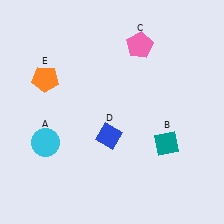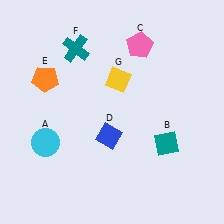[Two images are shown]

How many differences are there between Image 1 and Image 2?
There are 2 differences between the two images.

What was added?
A teal cross (F), a yellow diamond (G) were added in Image 2.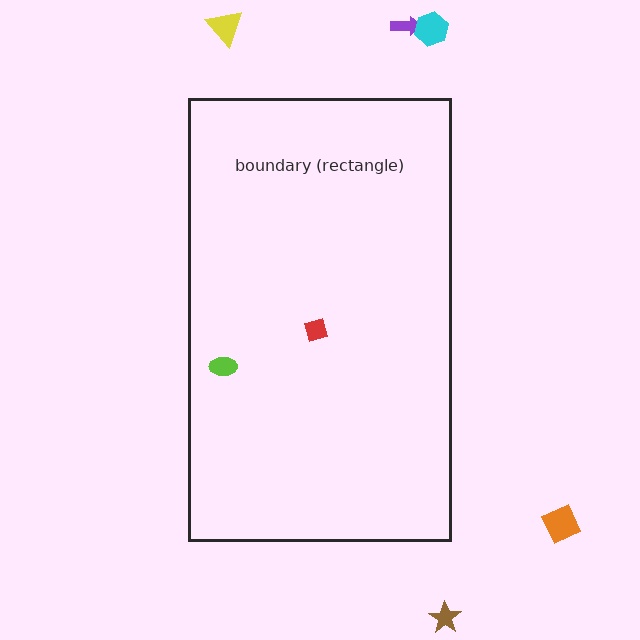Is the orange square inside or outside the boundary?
Outside.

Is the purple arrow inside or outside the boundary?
Outside.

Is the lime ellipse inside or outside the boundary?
Inside.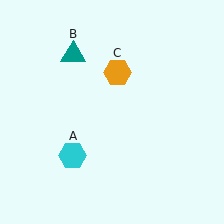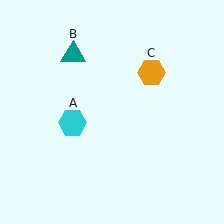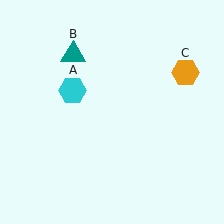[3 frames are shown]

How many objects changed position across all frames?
2 objects changed position: cyan hexagon (object A), orange hexagon (object C).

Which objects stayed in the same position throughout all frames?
Teal triangle (object B) remained stationary.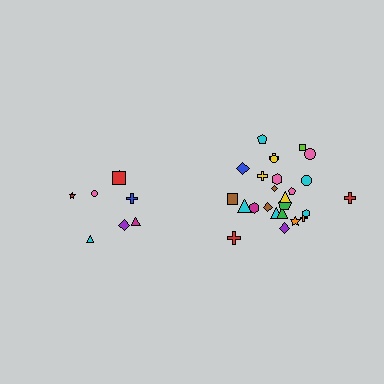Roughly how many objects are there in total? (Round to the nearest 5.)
Roughly 35 objects in total.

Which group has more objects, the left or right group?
The right group.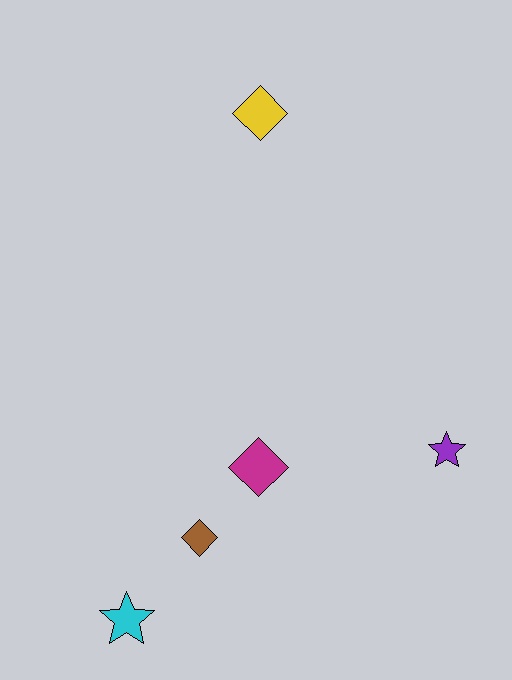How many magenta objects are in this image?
There is 1 magenta object.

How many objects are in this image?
There are 5 objects.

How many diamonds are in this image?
There are 3 diamonds.